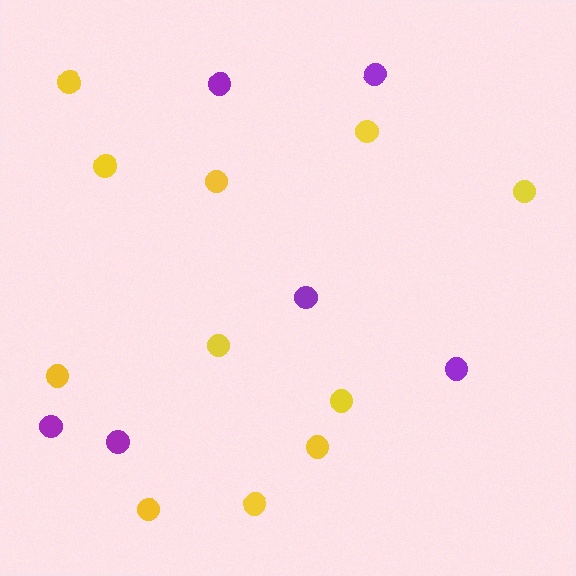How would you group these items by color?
There are 2 groups: one group of yellow circles (11) and one group of purple circles (6).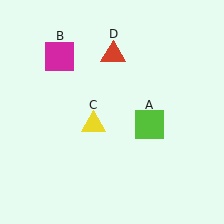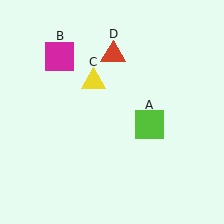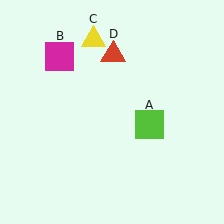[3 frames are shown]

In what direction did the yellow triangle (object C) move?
The yellow triangle (object C) moved up.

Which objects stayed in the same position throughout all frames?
Lime square (object A) and magenta square (object B) and red triangle (object D) remained stationary.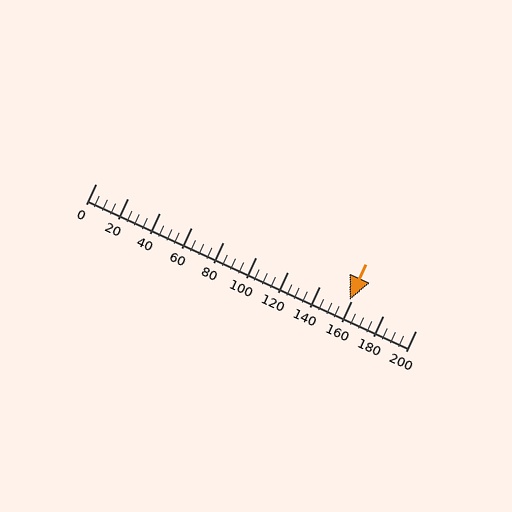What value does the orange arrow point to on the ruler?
The orange arrow points to approximately 159.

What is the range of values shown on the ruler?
The ruler shows values from 0 to 200.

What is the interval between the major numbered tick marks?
The major tick marks are spaced 20 units apart.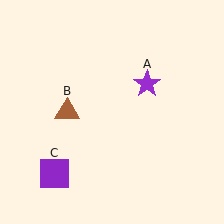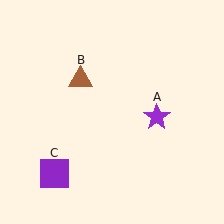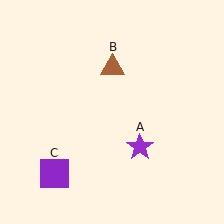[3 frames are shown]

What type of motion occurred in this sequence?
The purple star (object A), brown triangle (object B) rotated clockwise around the center of the scene.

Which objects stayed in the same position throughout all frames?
Purple square (object C) remained stationary.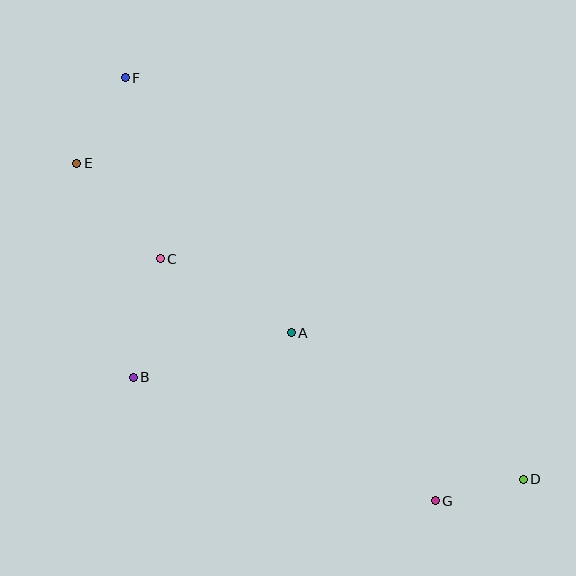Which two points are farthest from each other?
Points D and F are farthest from each other.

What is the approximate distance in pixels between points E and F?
The distance between E and F is approximately 98 pixels.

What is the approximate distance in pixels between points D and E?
The distance between D and E is approximately 547 pixels.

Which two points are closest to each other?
Points D and G are closest to each other.